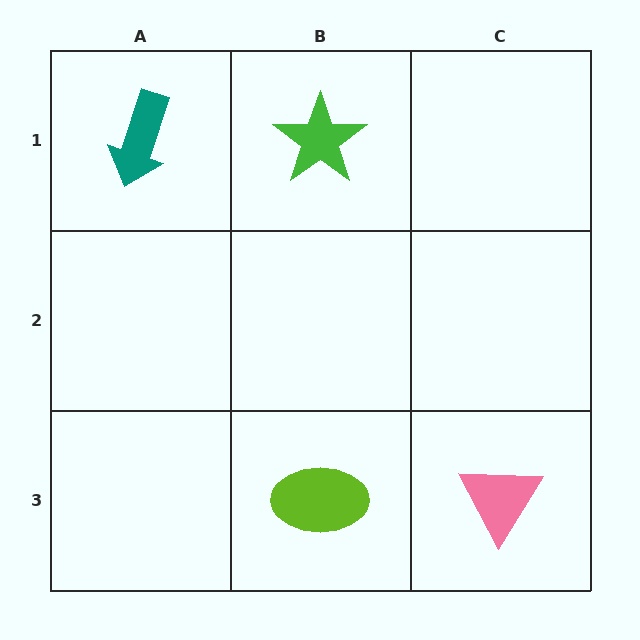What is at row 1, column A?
A teal arrow.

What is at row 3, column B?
A lime ellipse.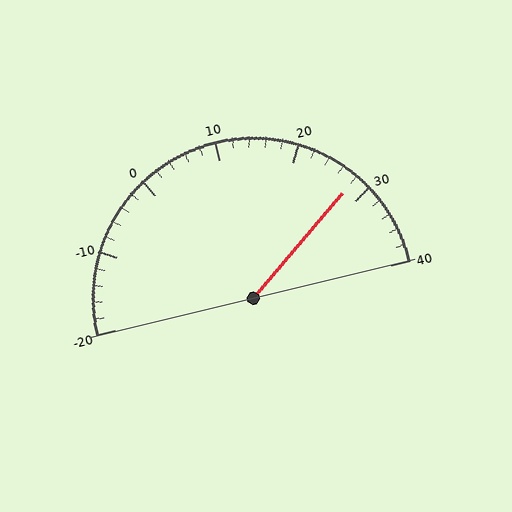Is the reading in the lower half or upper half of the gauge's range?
The reading is in the upper half of the range (-20 to 40).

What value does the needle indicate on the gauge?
The needle indicates approximately 28.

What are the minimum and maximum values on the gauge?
The gauge ranges from -20 to 40.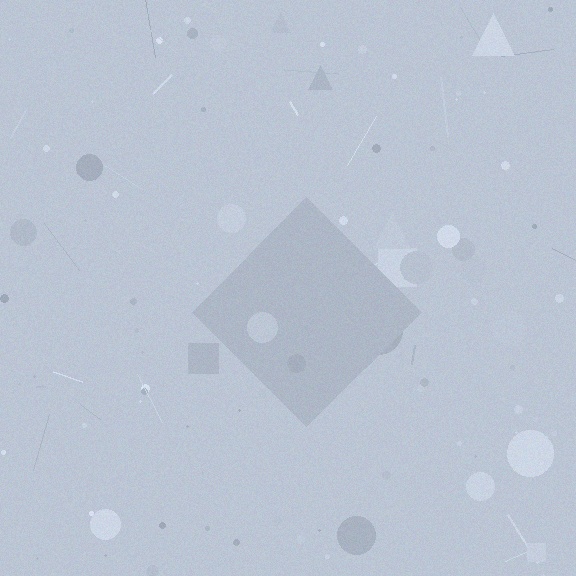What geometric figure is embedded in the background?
A diamond is embedded in the background.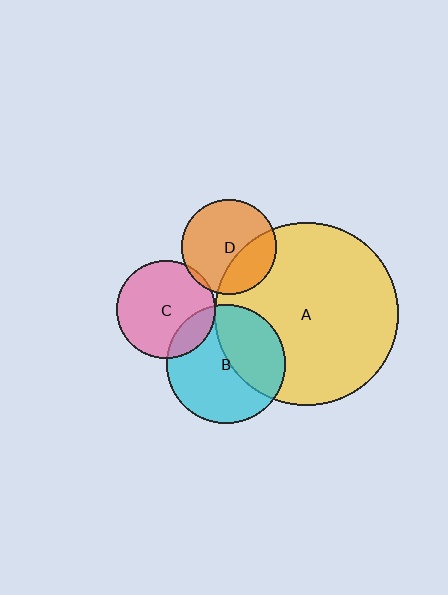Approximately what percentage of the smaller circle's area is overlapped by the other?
Approximately 20%.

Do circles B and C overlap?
Yes.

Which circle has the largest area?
Circle A (yellow).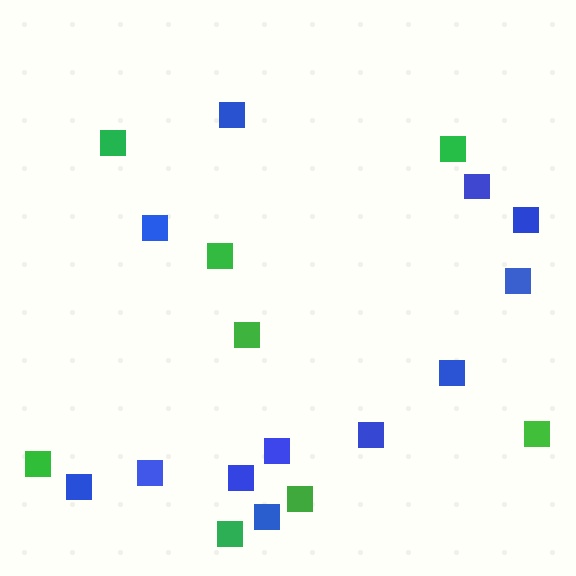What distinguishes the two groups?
There are 2 groups: one group of green squares (8) and one group of blue squares (12).